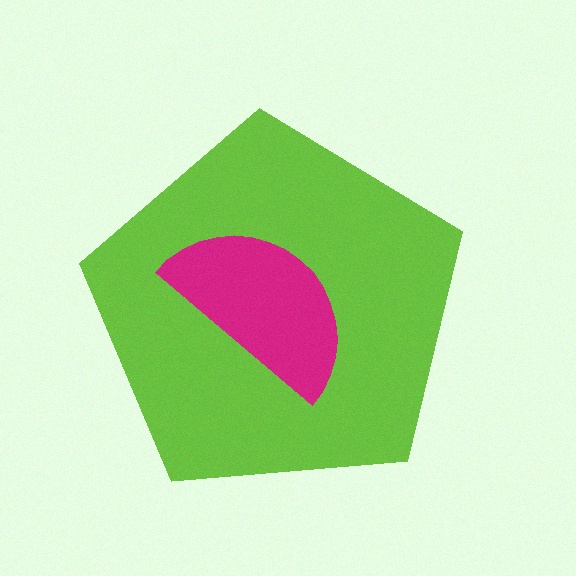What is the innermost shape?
The magenta semicircle.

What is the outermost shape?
The lime pentagon.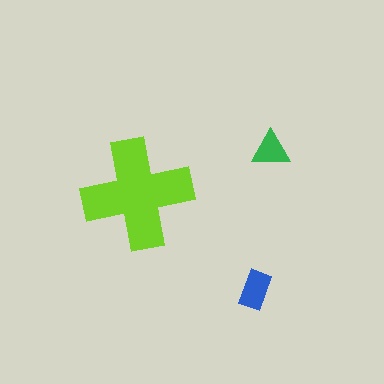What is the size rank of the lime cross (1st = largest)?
1st.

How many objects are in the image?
There are 3 objects in the image.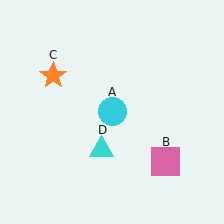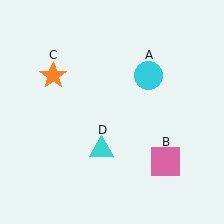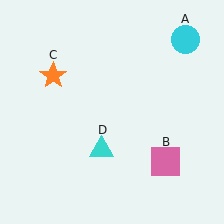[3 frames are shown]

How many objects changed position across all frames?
1 object changed position: cyan circle (object A).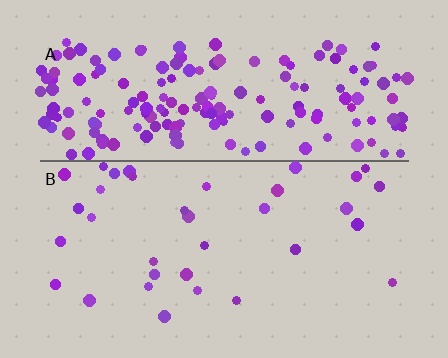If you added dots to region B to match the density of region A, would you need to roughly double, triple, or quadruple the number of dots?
Approximately quadruple.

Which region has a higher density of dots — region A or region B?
A (the top).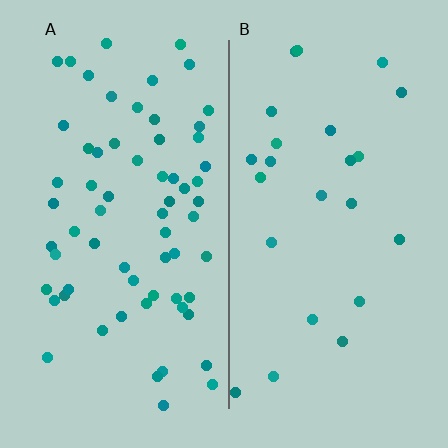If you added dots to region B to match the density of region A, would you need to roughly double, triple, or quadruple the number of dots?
Approximately triple.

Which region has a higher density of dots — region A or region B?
A (the left).